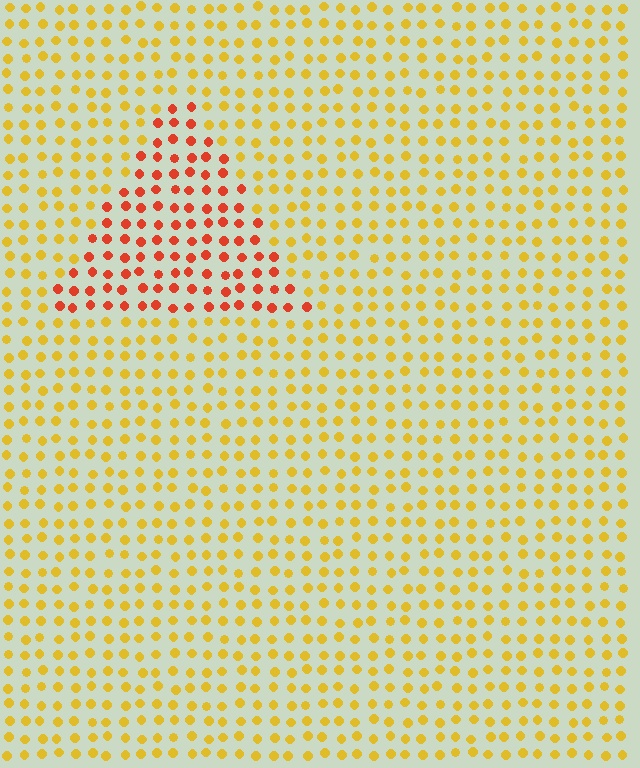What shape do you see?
I see a triangle.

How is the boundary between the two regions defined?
The boundary is defined purely by a slight shift in hue (about 41 degrees). Spacing, size, and orientation are identical on both sides.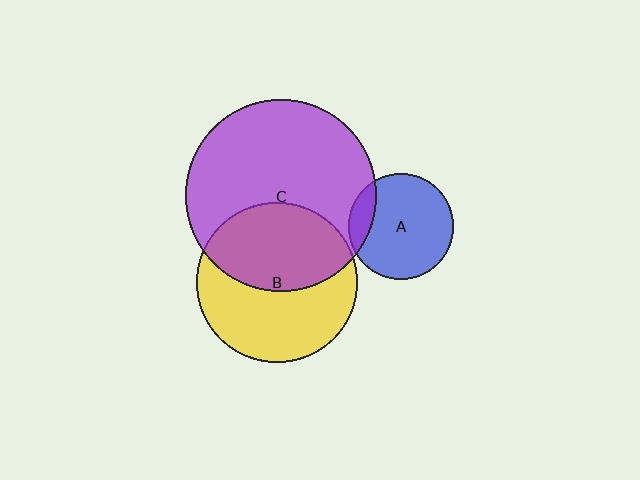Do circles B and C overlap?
Yes.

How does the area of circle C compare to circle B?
Approximately 1.4 times.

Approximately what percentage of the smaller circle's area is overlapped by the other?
Approximately 50%.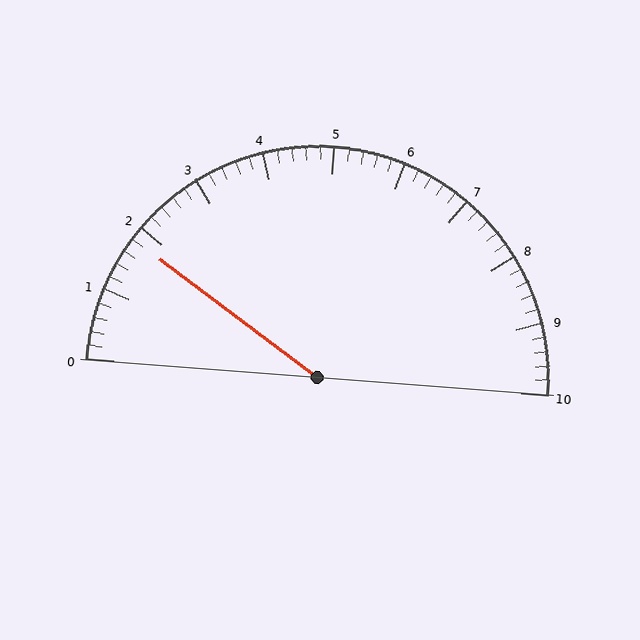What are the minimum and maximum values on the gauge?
The gauge ranges from 0 to 10.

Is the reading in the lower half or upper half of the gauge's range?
The reading is in the lower half of the range (0 to 10).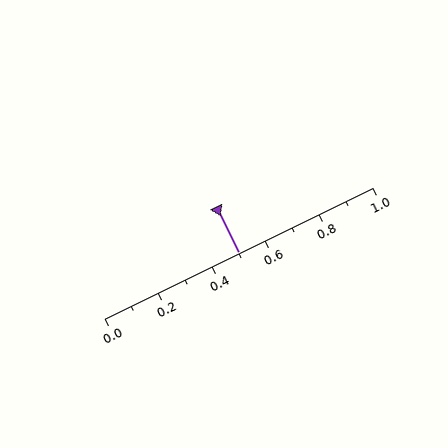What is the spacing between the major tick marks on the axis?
The major ticks are spaced 0.2 apart.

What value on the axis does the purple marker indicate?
The marker indicates approximately 0.5.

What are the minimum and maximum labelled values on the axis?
The axis runs from 0.0 to 1.0.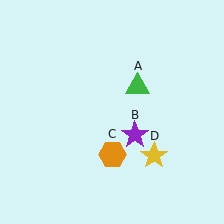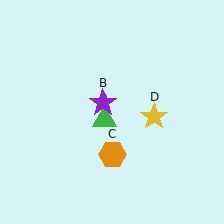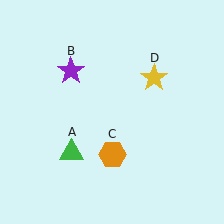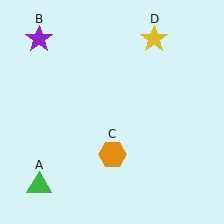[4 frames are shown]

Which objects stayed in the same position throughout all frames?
Orange hexagon (object C) remained stationary.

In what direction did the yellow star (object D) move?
The yellow star (object D) moved up.